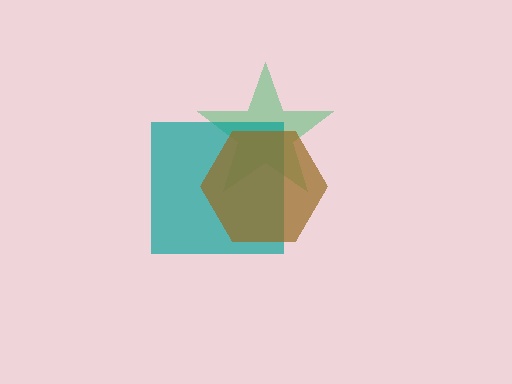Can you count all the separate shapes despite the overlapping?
Yes, there are 3 separate shapes.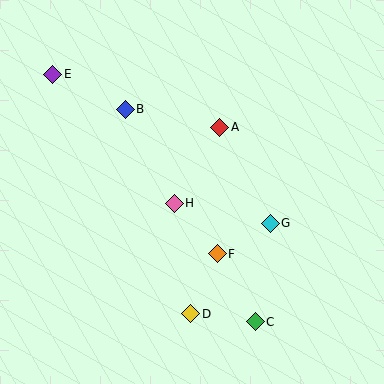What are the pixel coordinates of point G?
Point G is at (270, 223).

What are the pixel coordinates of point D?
Point D is at (191, 314).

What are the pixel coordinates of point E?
Point E is at (53, 74).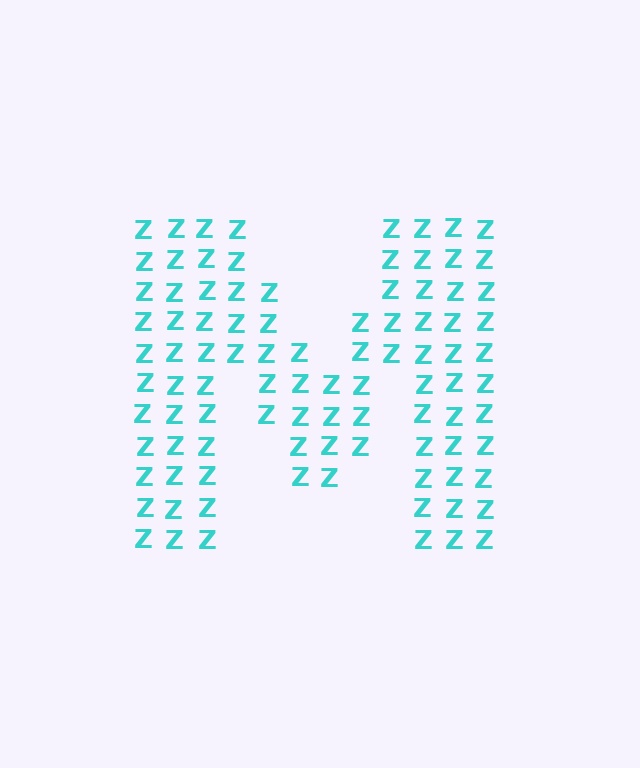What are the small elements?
The small elements are letter Z's.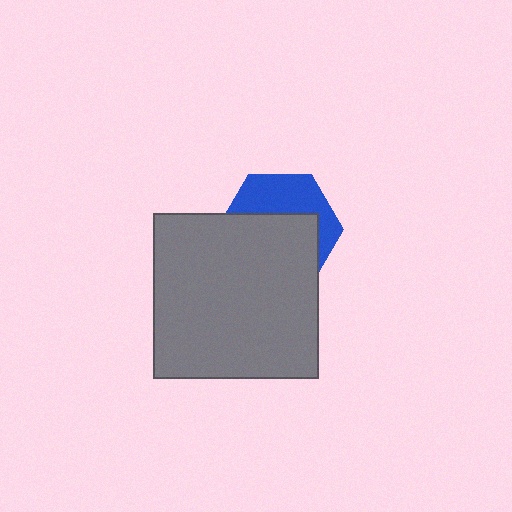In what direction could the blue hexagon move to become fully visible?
The blue hexagon could move up. That would shift it out from behind the gray square entirely.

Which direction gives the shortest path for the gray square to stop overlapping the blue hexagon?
Moving down gives the shortest separation.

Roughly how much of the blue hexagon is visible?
A small part of it is visible (roughly 40%).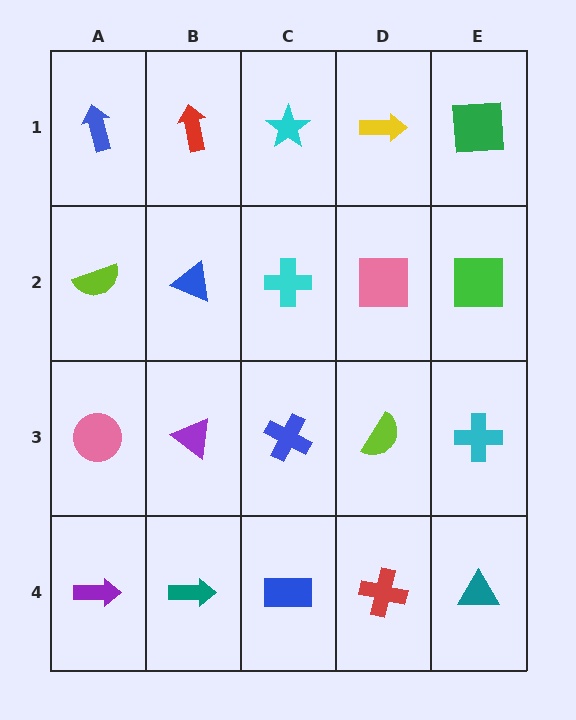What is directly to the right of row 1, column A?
A red arrow.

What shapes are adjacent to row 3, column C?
A cyan cross (row 2, column C), a blue rectangle (row 4, column C), a purple triangle (row 3, column B), a lime semicircle (row 3, column D).